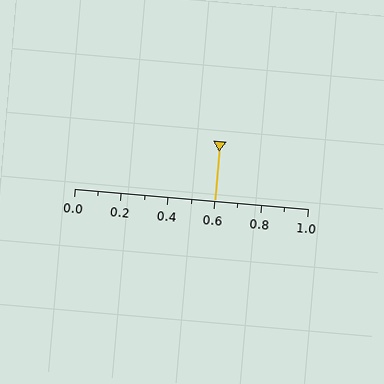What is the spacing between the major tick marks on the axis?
The major ticks are spaced 0.2 apart.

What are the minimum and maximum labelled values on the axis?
The axis runs from 0.0 to 1.0.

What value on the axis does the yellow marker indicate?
The marker indicates approximately 0.6.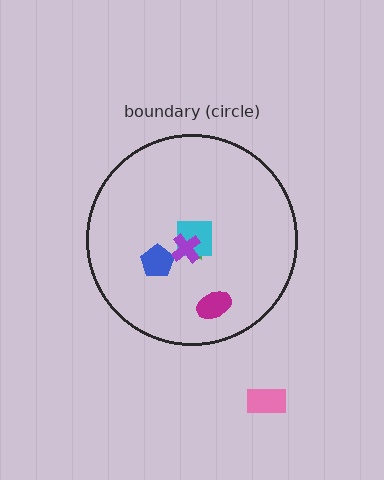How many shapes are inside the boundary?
5 inside, 1 outside.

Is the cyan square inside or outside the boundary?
Inside.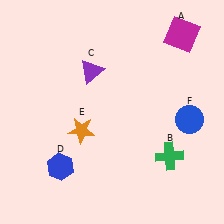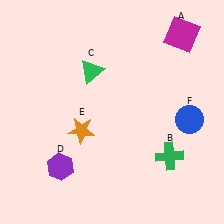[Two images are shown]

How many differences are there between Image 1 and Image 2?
There are 2 differences between the two images.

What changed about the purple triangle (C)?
In Image 1, C is purple. In Image 2, it changed to green.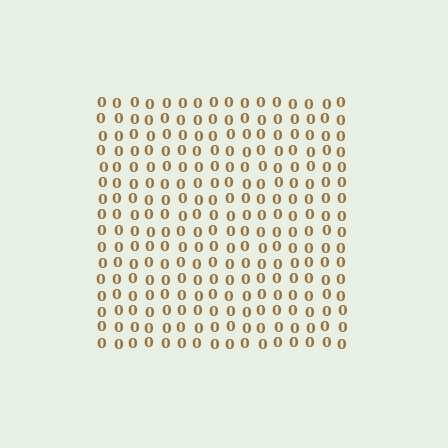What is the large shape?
The large shape is a square.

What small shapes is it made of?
It is made of small digit 0's.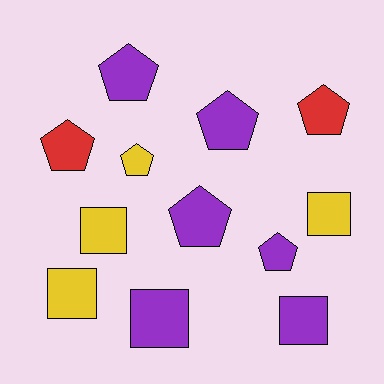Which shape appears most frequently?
Pentagon, with 7 objects.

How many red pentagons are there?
There are 2 red pentagons.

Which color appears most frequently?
Purple, with 6 objects.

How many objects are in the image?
There are 12 objects.